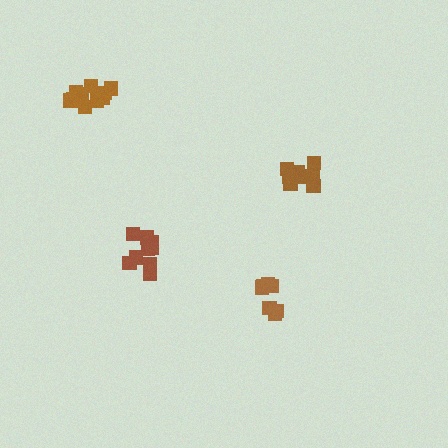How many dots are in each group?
Group 1: 9 dots, Group 2: 9 dots, Group 3: 7 dots, Group 4: 11 dots (36 total).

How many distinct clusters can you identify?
There are 4 distinct clusters.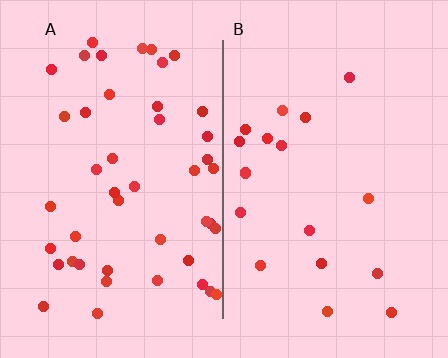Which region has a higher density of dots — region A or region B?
A (the left).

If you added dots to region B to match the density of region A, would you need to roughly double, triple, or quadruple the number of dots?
Approximately triple.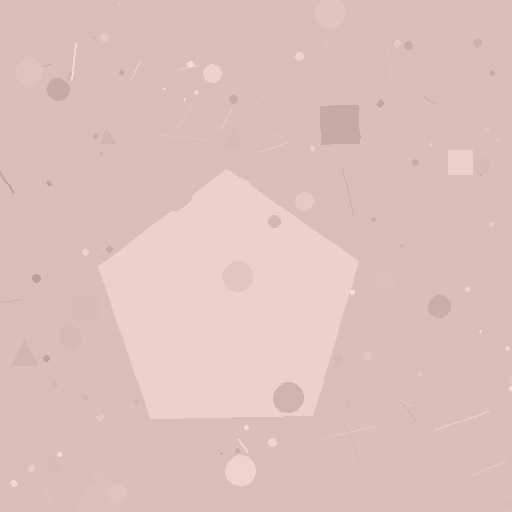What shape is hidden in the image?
A pentagon is hidden in the image.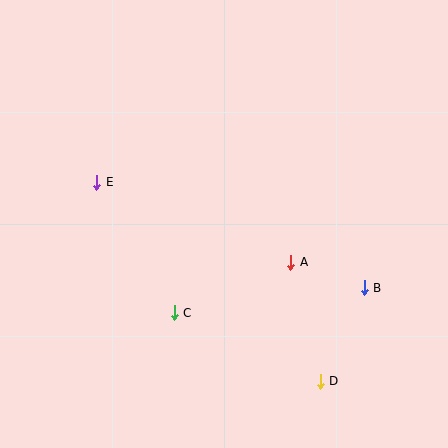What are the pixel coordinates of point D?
Point D is at (320, 381).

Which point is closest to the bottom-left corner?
Point C is closest to the bottom-left corner.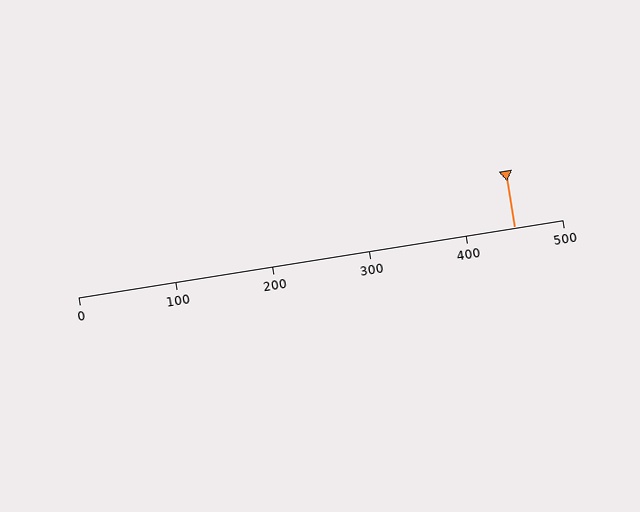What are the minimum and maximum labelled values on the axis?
The axis runs from 0 to 500.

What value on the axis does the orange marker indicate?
The marker indicates approximately 450.